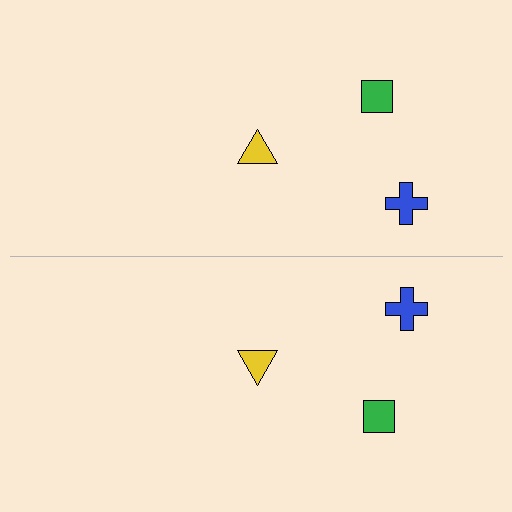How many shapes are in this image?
There are 6 shapes in this image.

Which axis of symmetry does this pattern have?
The pattern has a horizontal axis of symmetry running through the center of the image.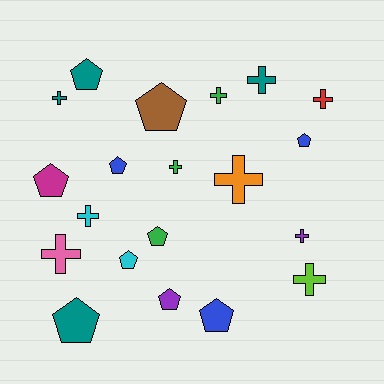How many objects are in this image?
There are 20 objects.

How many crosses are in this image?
There are 10 crosses.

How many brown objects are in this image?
There is 1 brown object.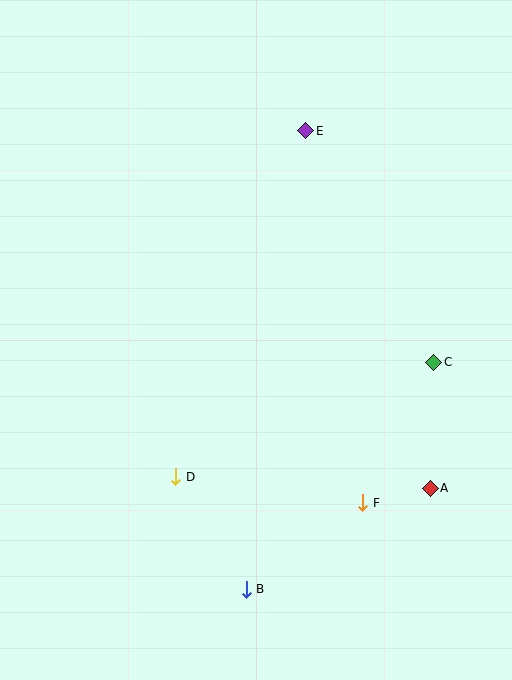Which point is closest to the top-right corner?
Point E is closest to the top-right corner.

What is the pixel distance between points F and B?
The distance between F and B is 145 pixels.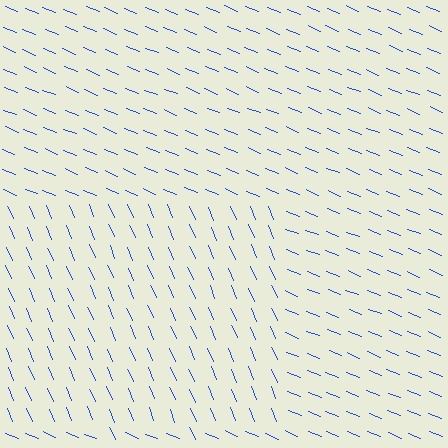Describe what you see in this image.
The image is filled with small blue line segments. A rectangle region in the image has lines oriented differently from the surrounding lines, creating a visible texture boundary.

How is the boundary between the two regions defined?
The boundary is defined purely by a change in line orientation (approximately 45 degrees difference). All lines are the same color and thickness.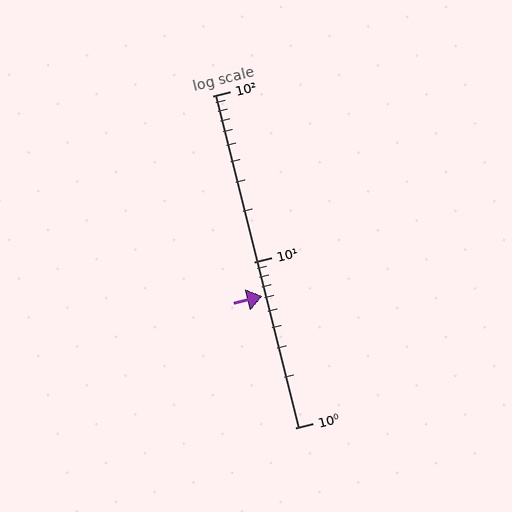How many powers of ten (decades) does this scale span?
The scale spans 2 decades, from 1 to 100.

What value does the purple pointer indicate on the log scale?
The pointer indicates approximately 6.2.